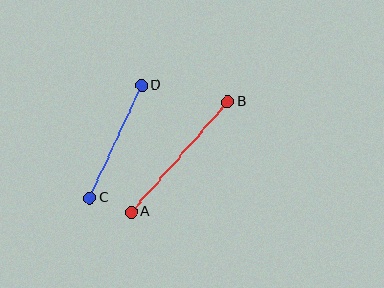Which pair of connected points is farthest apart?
Points A and B are farthest apart.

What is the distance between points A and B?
The distance is approximately 147 pixels.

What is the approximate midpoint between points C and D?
The midpoint is at approximately (116, 141) pixels.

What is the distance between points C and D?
The distance is approximately 124 pixels.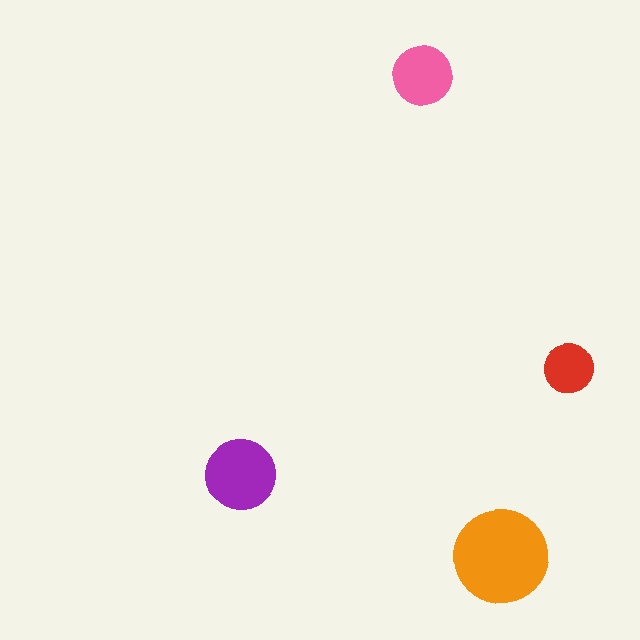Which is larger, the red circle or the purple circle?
The purple one.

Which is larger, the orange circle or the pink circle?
The orange one.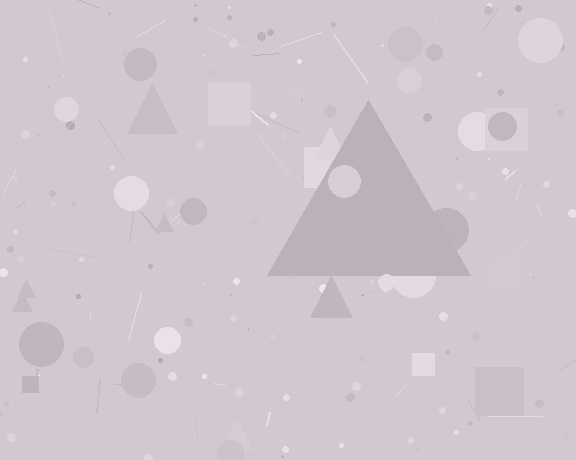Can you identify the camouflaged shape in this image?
The camouflaged shape is a triangle.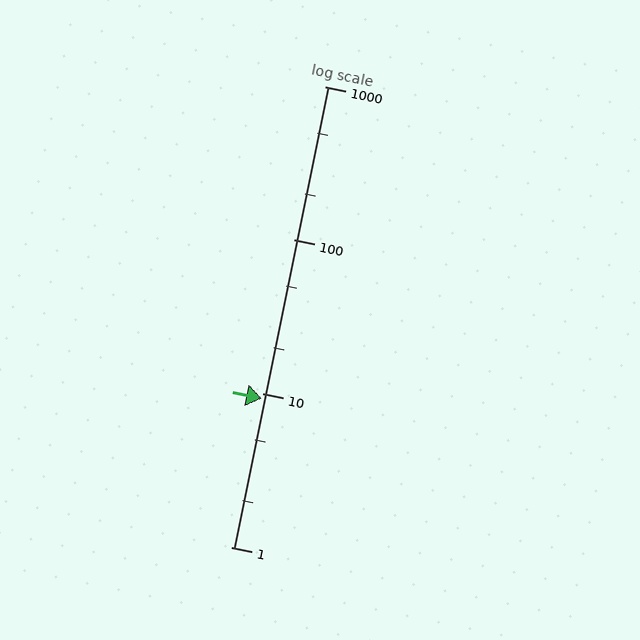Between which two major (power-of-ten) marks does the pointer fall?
The pointer is between 1 and 10.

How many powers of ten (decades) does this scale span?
The scale spans 3 decades, from 1 to 1000.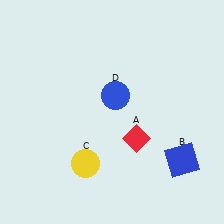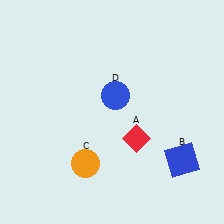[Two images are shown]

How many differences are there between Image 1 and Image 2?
There is 1 difference between the two images.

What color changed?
The circle (C) changed from yellow in Image 1 to orange in Image 2.